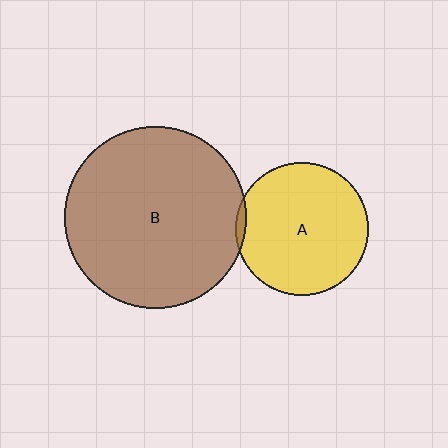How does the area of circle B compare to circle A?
Approximately 1.9 times.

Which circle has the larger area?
Circle B (brown).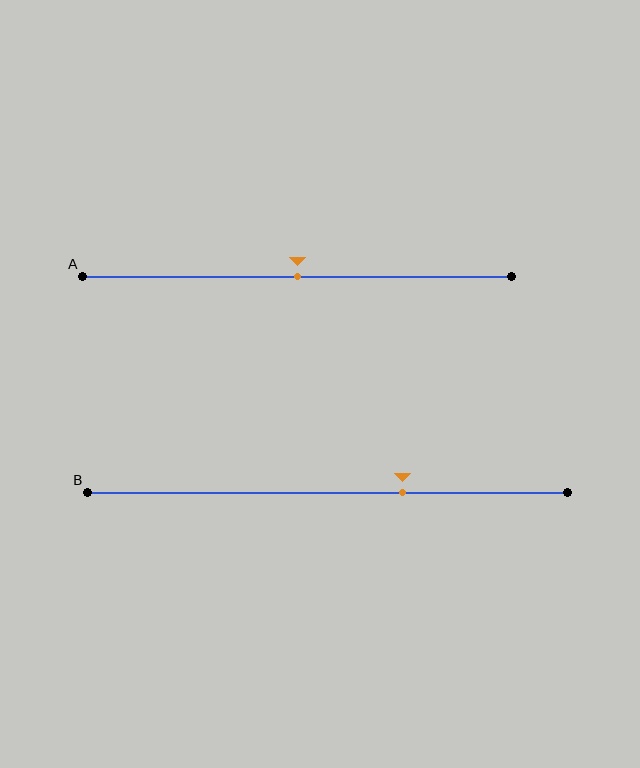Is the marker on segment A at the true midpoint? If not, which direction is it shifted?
Yes, the marker on segment A is at the true midpoint.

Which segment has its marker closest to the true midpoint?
Segment A has its marker closest to the true midpoint.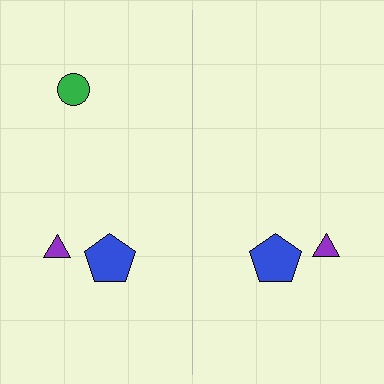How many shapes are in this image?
There are 5 shapes in this image.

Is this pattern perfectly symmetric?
No, the pattern is not perfectly symmetric. A green circle is missing from the right side.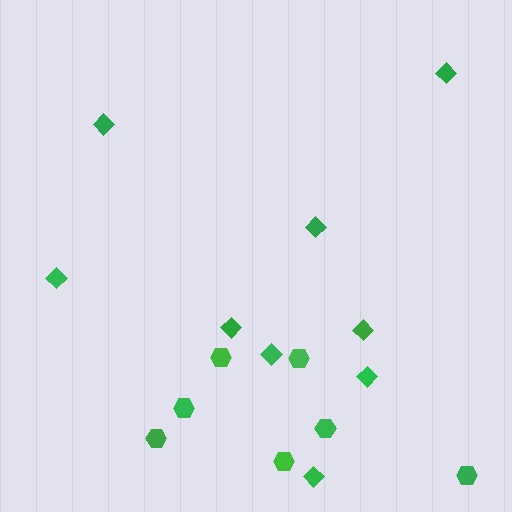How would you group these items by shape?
There are 2 groups: one group of diamonds (9) and one group of hexagons (7).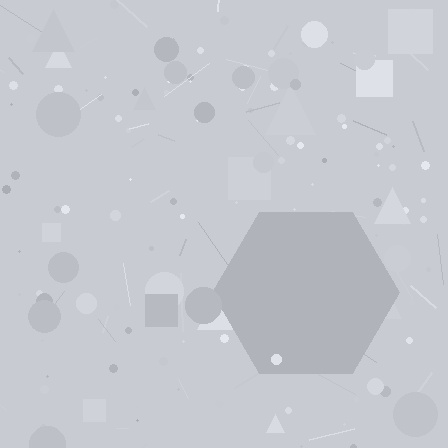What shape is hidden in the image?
A hexagon is hidden in the image.